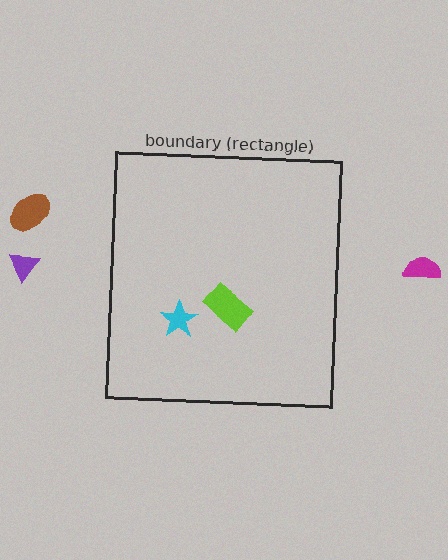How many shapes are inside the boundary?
2 inside, 3 outside.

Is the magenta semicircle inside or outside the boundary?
Outside.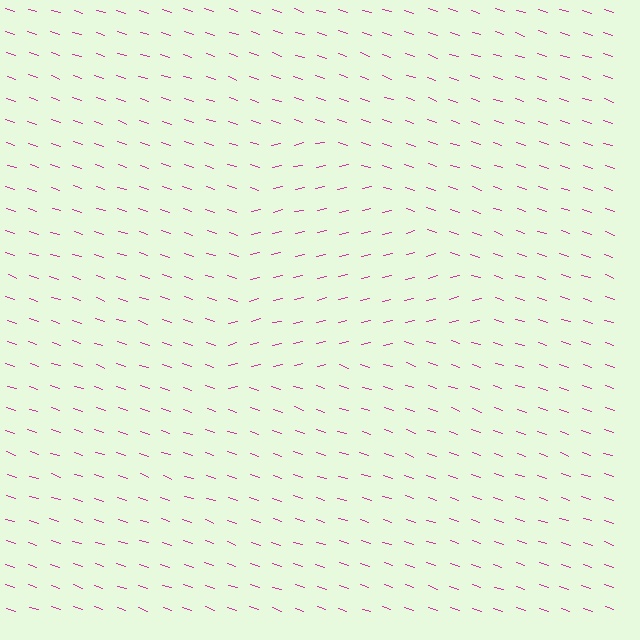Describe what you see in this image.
The image is filled with small magenta line segments. A triangle region in the image has lines oriented differently from the surrounding lines, creating a visible texture boundary.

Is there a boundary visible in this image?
Yes, there is a texture boundary formed by a change in line orientation.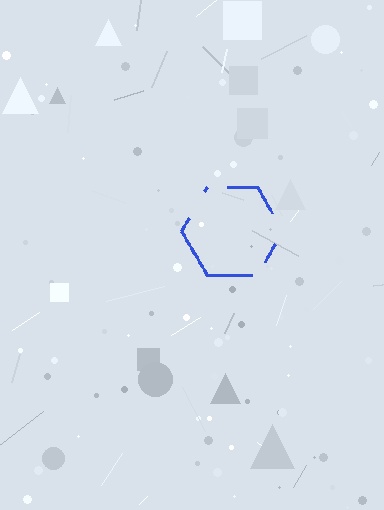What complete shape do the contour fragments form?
The contour fragments form a hexagon.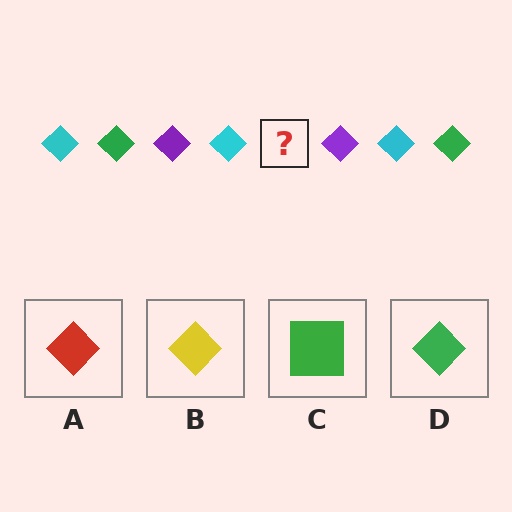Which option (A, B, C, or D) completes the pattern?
D.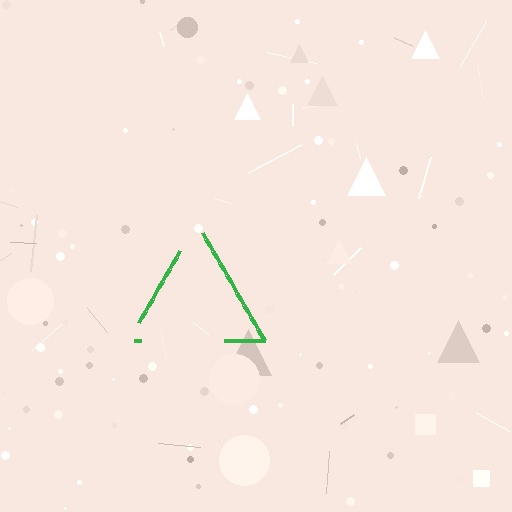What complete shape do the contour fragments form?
The contour fragments form a triangle.